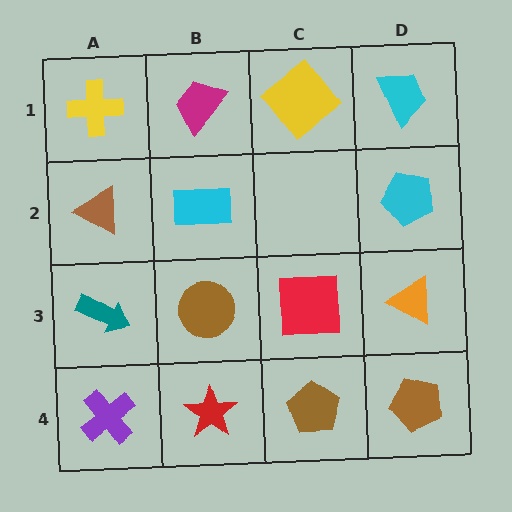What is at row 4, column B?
A red star.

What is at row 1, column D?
A cyan trapezoid.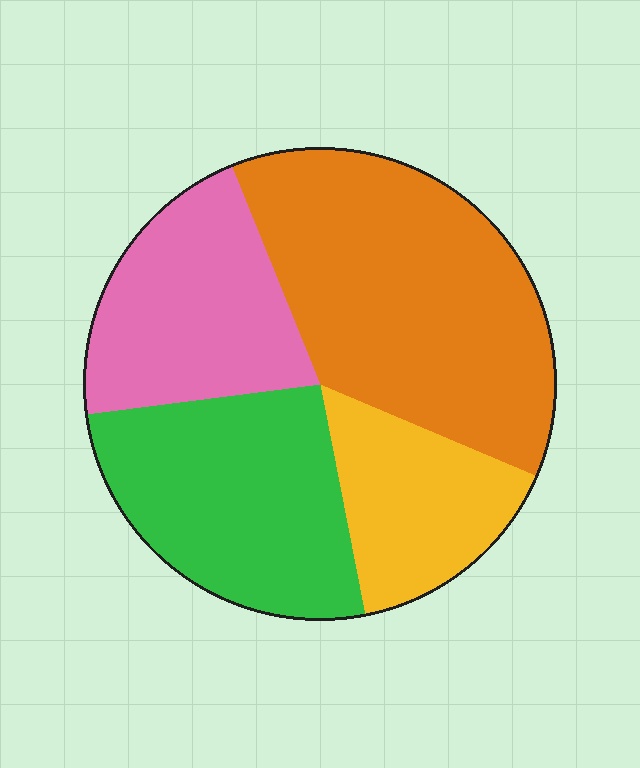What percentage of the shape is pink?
Pink takes up about one fifth (1/5) of the shape.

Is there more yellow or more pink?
Pink.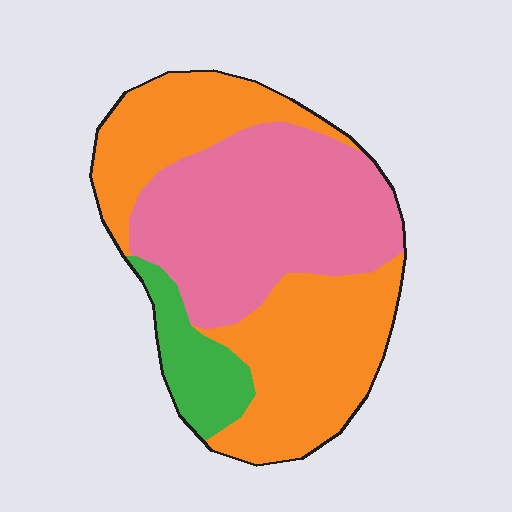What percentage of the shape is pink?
Pink takes up between a quarter and a half of the shape.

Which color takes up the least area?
Green, at roughly 10%.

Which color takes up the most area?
Orange, at roughly 45%.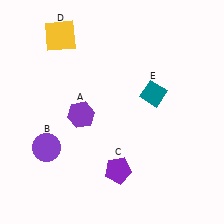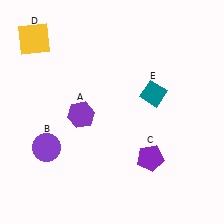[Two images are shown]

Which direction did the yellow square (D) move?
The yellow square (D) moved left.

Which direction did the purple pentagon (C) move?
The purple pentagon (C) moved right.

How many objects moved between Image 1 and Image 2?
2 objects moved between the two images.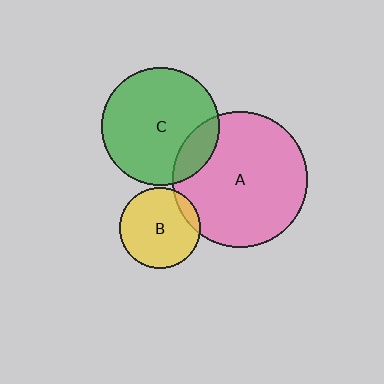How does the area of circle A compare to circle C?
Approximately 1.3 times.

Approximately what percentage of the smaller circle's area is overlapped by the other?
Approximately 15%.